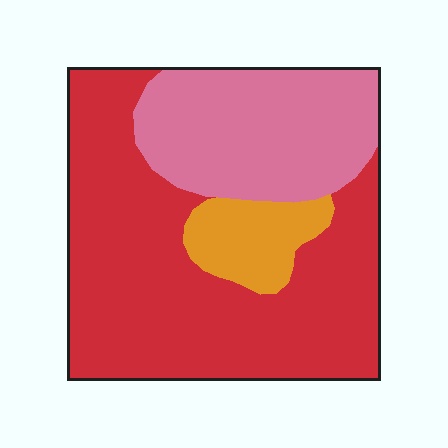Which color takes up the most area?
Red, at roughly 60%.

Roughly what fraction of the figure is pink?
Pink takes up about one third (1/3) of the figure.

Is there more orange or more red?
Red.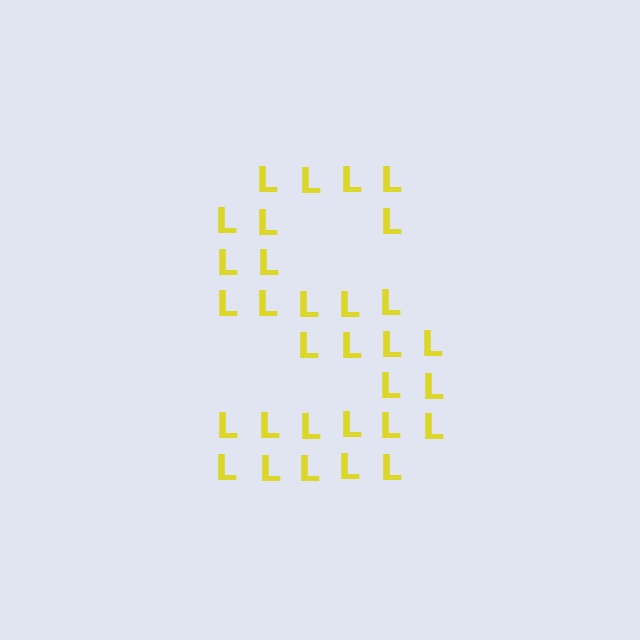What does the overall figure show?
The overall figure shows the letter S.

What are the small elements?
The small elements are letter L's.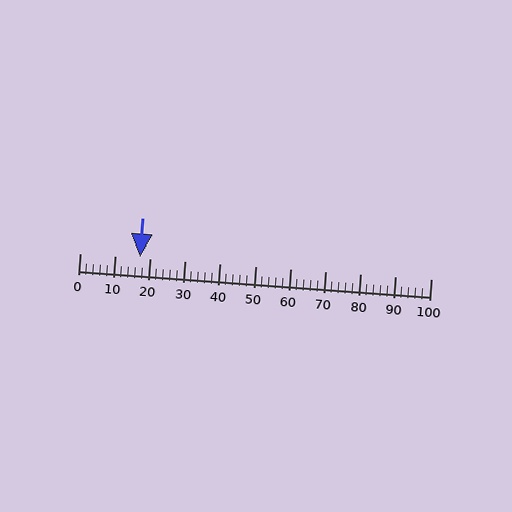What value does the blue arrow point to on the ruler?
The blue arrow points to approximately 17.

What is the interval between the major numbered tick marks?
The major tick marks are spaced 10 units apart.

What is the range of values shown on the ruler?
The ruler shows values from 0 to 100.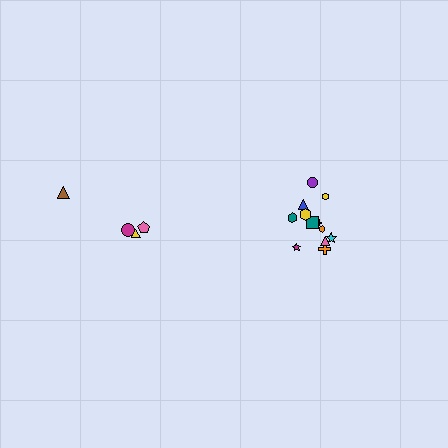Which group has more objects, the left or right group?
The right group.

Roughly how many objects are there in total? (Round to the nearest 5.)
Roughly 15 objects in total.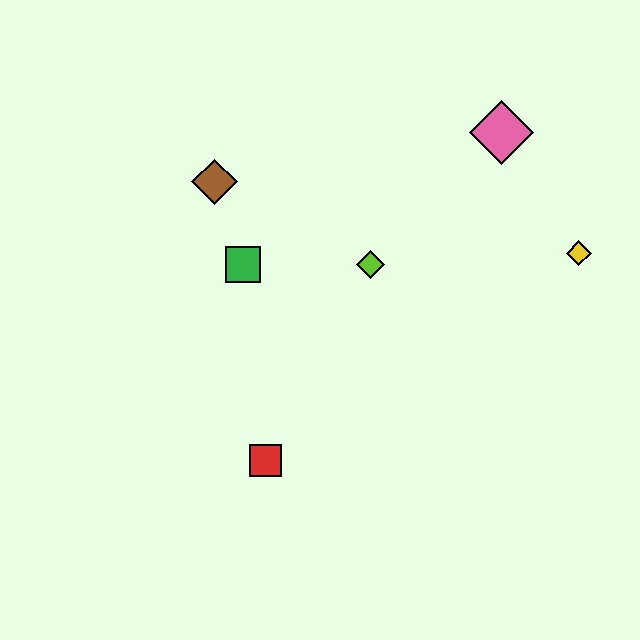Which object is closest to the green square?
The brown diamond is closest to the green square.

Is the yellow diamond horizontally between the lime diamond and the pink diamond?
No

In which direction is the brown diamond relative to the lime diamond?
The brown diamond is to the left of the lime diamond.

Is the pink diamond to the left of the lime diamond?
No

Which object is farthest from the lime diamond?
The red square is farthest from the lime diamond.